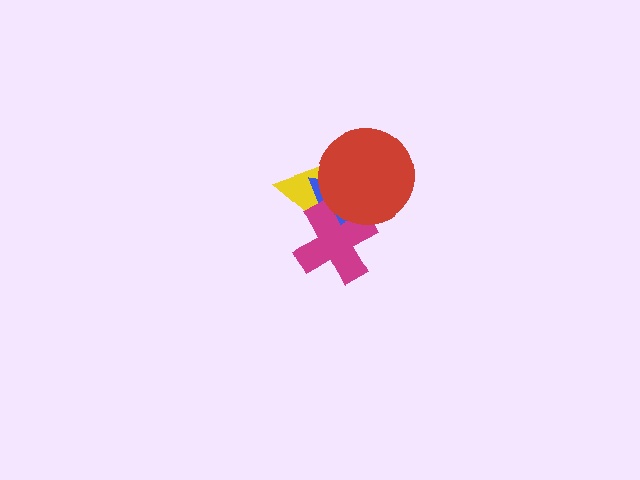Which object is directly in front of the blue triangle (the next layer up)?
The magenta cross is directly in front of the blue triangle.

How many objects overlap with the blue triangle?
3 objects overlap with the blue triangle.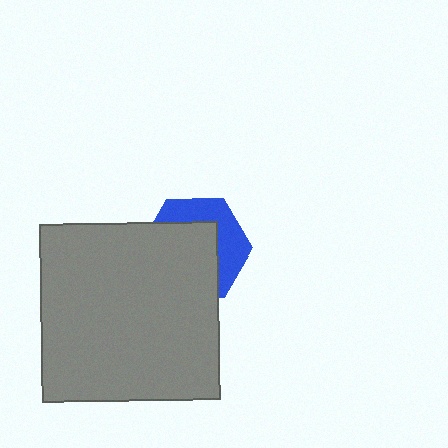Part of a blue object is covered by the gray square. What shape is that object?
It is a hexagon.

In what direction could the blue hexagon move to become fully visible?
The blue hexagon could move toward the upper-right. That would shift it out from behind the gray square entirely.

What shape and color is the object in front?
The object in front is a gray square.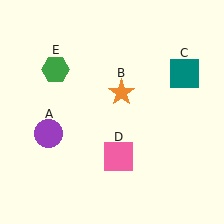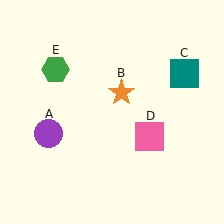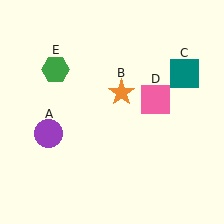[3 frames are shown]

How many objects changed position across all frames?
1 object changed position: pink square (object D).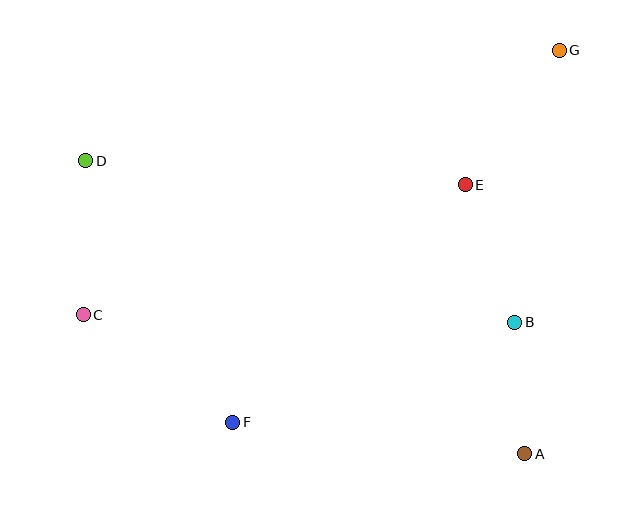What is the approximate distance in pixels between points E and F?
The distance between E and F is approximately 332 pixels.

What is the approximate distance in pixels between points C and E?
The distance between C and E is approximately 404 pixels.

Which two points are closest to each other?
Points A and B are closest to each other.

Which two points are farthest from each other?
Points C and G are farthest from each other.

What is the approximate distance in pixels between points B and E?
The distance between B and E is approximately 146 pixels.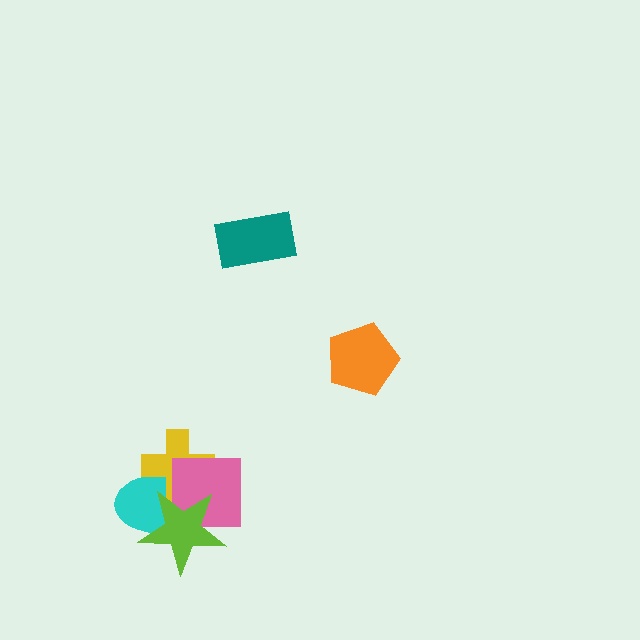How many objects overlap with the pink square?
3 objects overlap with the pink square.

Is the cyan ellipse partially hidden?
Yes, it is partially covered by another shape.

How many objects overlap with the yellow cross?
3 objects overlap with the yellow cross.